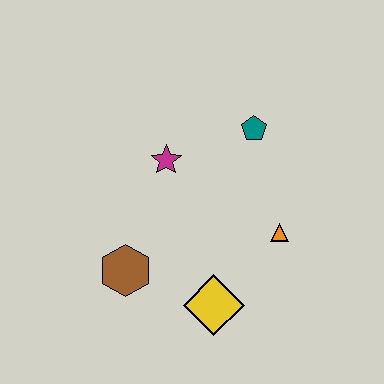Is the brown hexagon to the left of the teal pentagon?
Yes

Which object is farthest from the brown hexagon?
The teal pentagon is farthest from the brown hexagon.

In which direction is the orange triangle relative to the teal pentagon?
The orange triangle is below the teal pentagon.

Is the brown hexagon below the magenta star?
Yes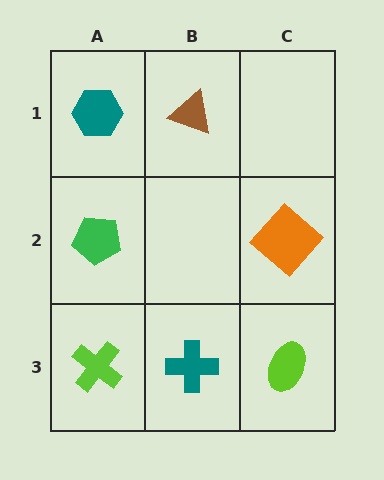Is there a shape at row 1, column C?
No, that cell is empty.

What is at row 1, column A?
A teal hexagon.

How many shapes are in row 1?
2 shapes.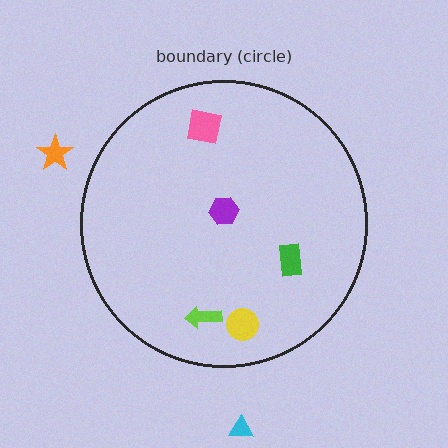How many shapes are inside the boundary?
5 inside, 2 outside.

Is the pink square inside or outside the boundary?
Inside.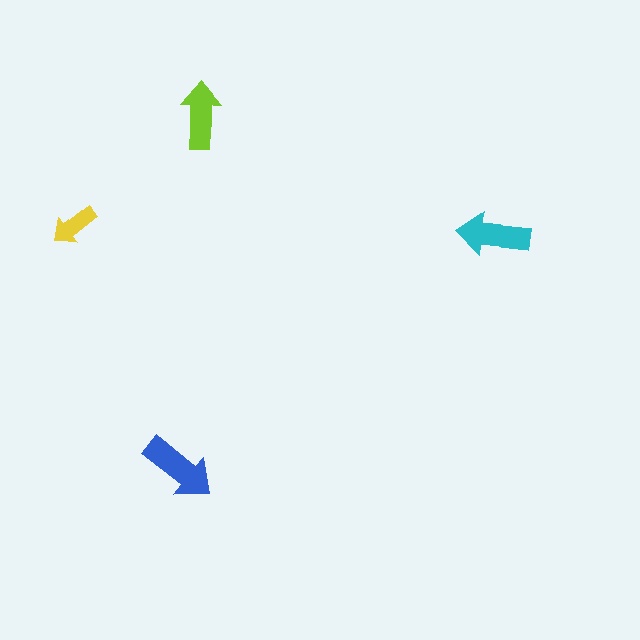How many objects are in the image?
There are 4 objects in the image.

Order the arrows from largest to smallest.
the blue one, the cyan one, the lime one, the yellow one.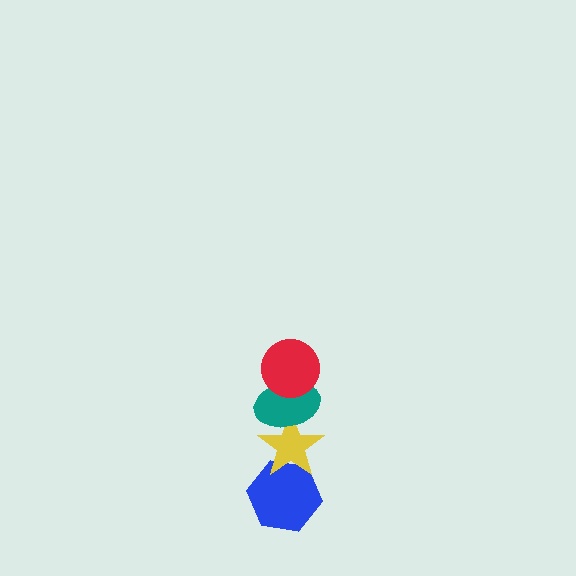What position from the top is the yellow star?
The yellow star is 3rd from the top.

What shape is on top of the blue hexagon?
The yellow star is on top of the blue hexagon.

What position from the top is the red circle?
The red circle is 1st from the top.